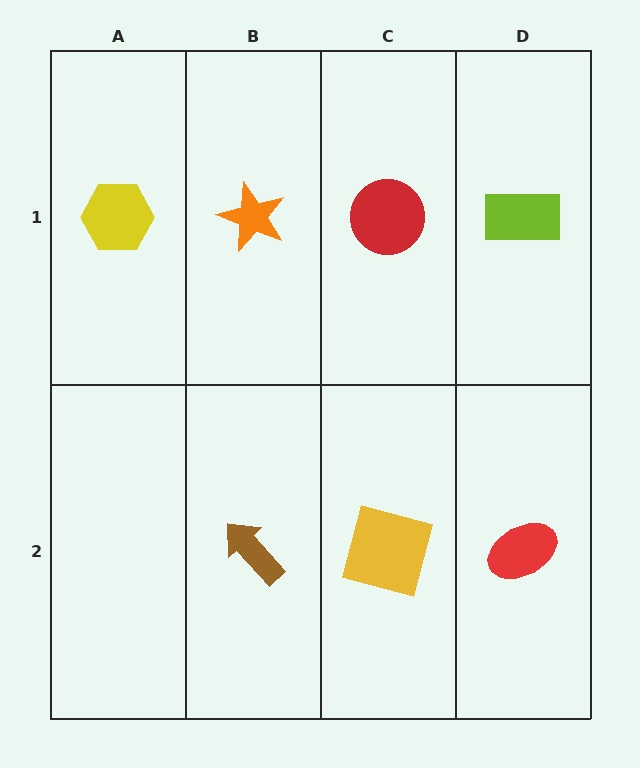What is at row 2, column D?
A red ellipse.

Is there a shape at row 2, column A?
No, that cell is empty.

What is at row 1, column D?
A lime rectangle.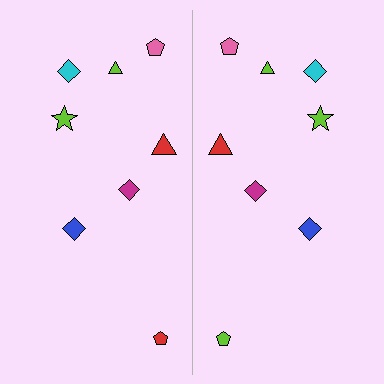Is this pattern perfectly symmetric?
No, the pattern is not perfectly symmetric. The lime pentagon on the right side breaks the symmetry — its mirror counterpart is red.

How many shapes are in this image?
There are 16 shapes in this image.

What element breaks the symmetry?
The lime pentagon on the right side breaks the symmetry — its mirror counterpart is red.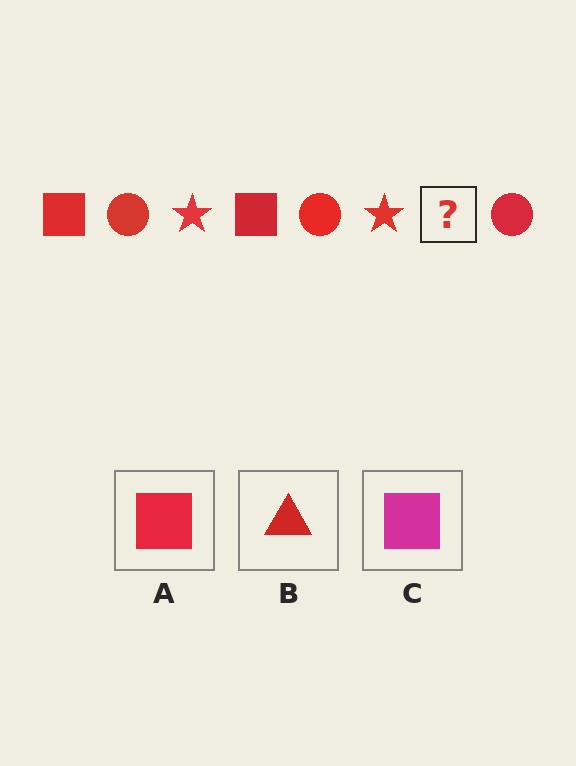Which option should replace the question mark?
Option A.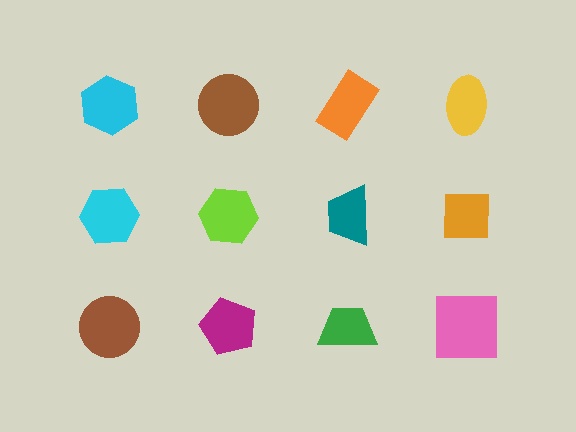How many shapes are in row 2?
4 shapes.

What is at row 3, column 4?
A pink square.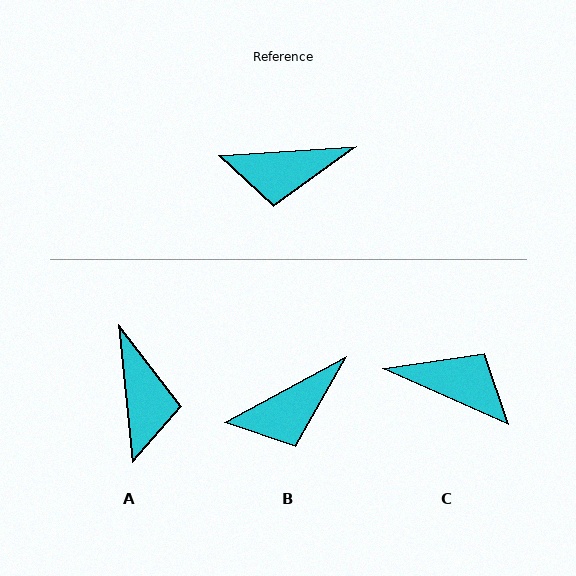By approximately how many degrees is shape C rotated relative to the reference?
Approximately 152 degrees counter-clockwise.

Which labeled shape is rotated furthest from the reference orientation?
C, about 152 degrees away.